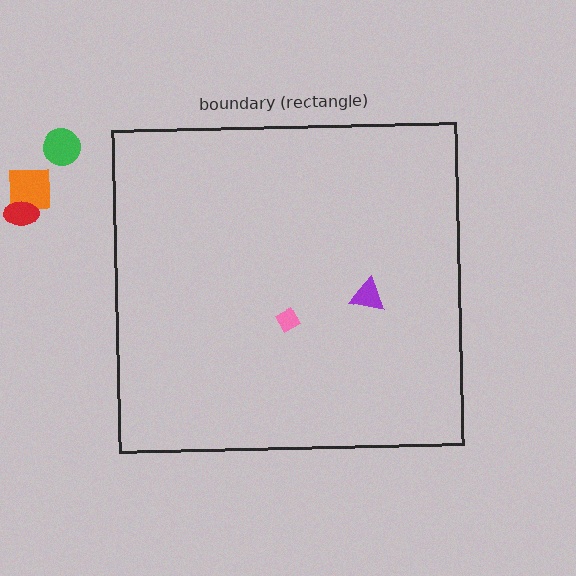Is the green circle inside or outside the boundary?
Outside.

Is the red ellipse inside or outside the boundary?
Outside.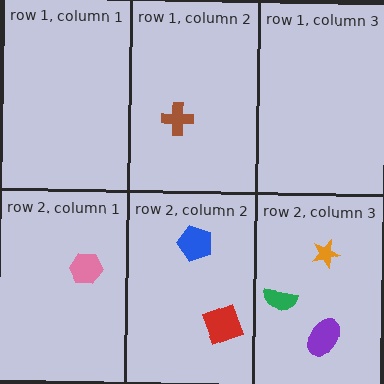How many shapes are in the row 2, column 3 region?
3.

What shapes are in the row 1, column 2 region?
The brown cross.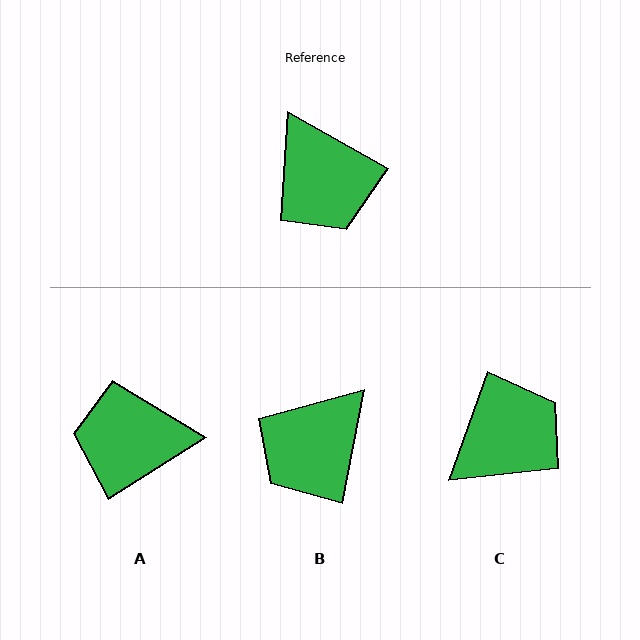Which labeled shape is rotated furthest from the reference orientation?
A, about 118 degrees away.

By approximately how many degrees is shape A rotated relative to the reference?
Approximately 118 degrees clockwise.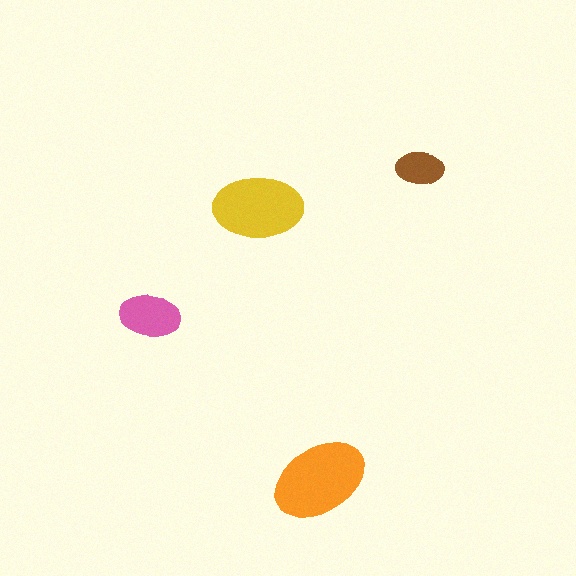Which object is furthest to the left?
The pink ellipse is leftmost.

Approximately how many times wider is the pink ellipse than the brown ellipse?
About 1.5 times wider.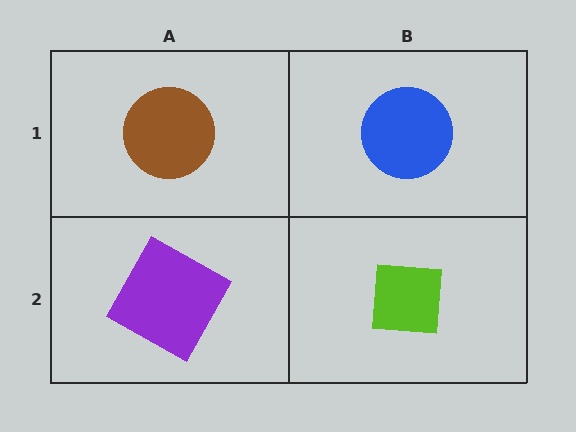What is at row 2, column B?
A lime square.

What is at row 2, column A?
A purple square.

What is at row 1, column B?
A blue circle.